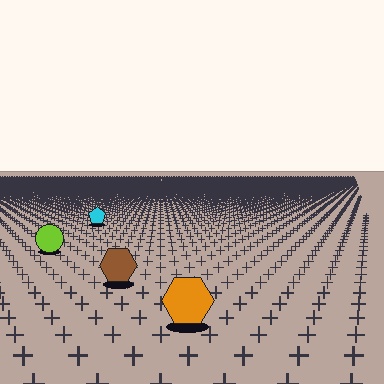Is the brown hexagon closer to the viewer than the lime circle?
Yes. The brown hexagon is closer — you can tell from the texture gradient: the ground texture is coarser near it.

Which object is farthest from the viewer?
The cyan pentagon is farthest from the viewer. It appears smaller and the ground texture around it is denser.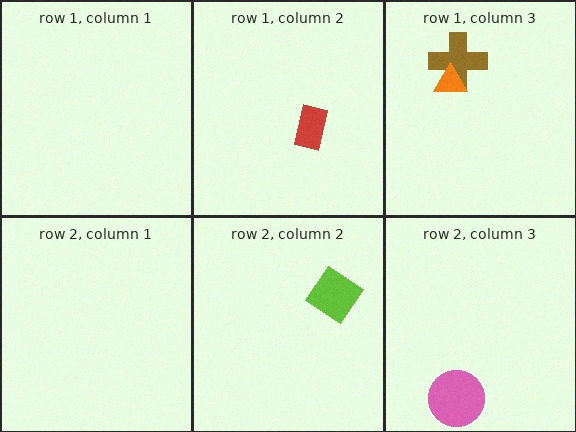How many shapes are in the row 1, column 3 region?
2.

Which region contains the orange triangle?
The row 1, column 3 region.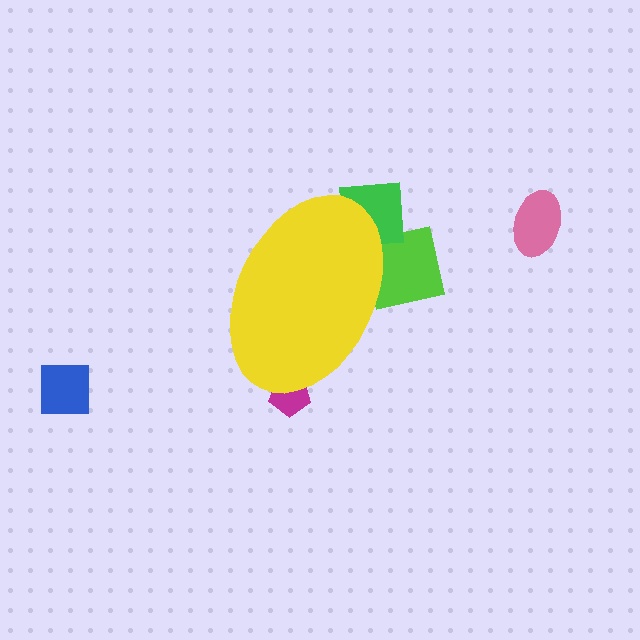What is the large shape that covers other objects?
A yellow ellipse.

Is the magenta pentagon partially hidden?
Yes, the magenta pentagon is partially hidden behind the yellow ellipse.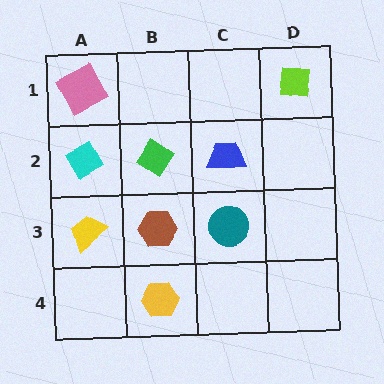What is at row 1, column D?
A lime square.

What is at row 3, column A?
A yellow trapezoid.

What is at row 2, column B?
A green diamond.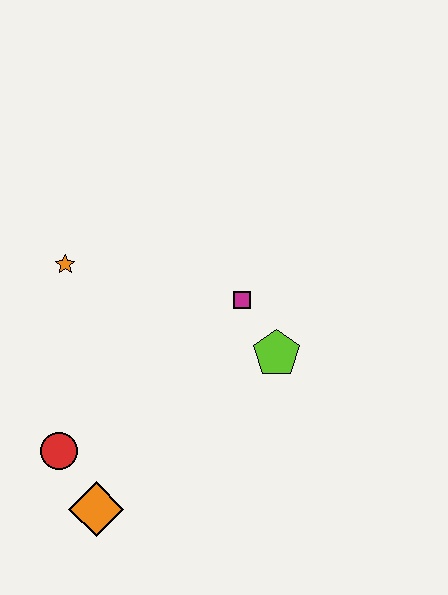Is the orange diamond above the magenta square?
No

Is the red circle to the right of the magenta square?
No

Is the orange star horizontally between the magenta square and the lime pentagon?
No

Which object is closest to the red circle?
The orange diamond is closest to the red circle.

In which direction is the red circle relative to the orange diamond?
The red circle is above the orange diamond.